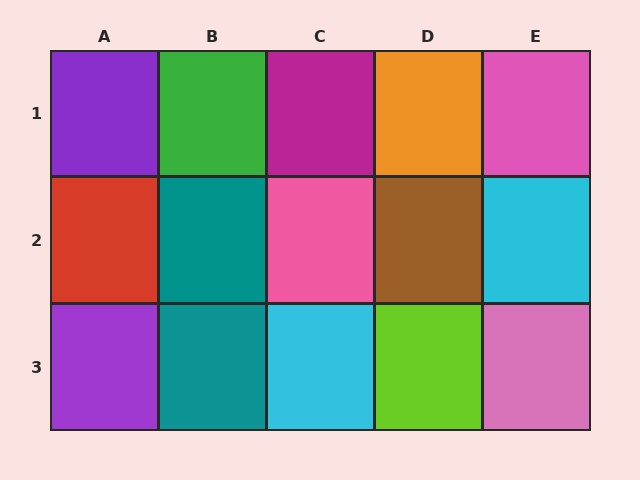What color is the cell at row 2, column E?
Cyan.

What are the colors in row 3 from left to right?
Purple, teal, cyan, lime, pink.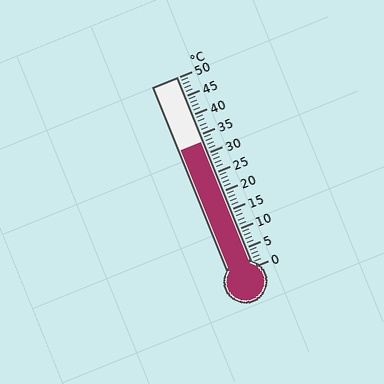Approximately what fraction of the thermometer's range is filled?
The thermometer is filled to approximately 65% of its range.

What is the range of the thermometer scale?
The thermometer scale ranges from 0°C to 50°C.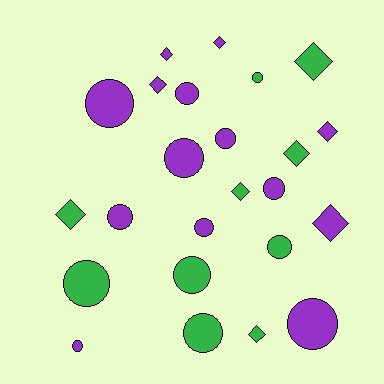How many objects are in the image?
There are 24 objects.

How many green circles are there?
There are 5 green circles.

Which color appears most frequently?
Purple, with 14 objects.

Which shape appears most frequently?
Circle, with 14 objects.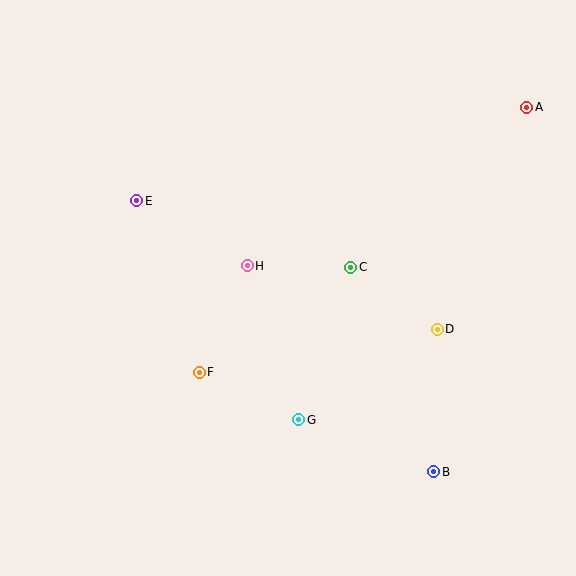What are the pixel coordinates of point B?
Point B is at (434, 472).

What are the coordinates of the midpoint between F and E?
The midpoint between F and E is at (168, 287).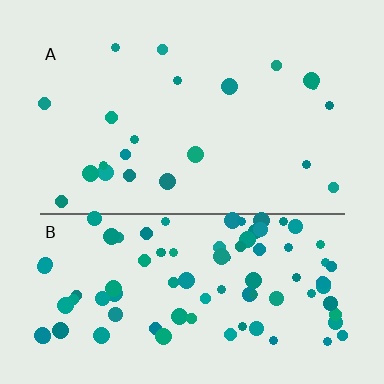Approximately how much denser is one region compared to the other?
Approximately 4.2× — region B over region A.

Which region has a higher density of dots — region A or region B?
B (the bottom).